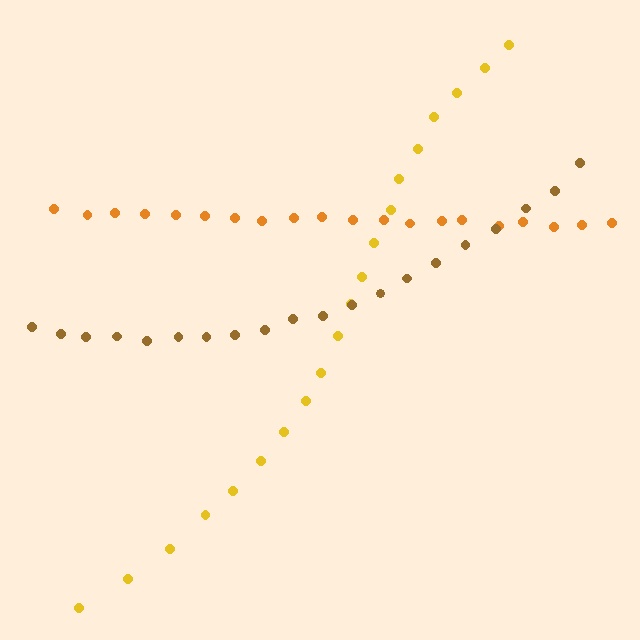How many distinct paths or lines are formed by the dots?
There are 3 distinct paths.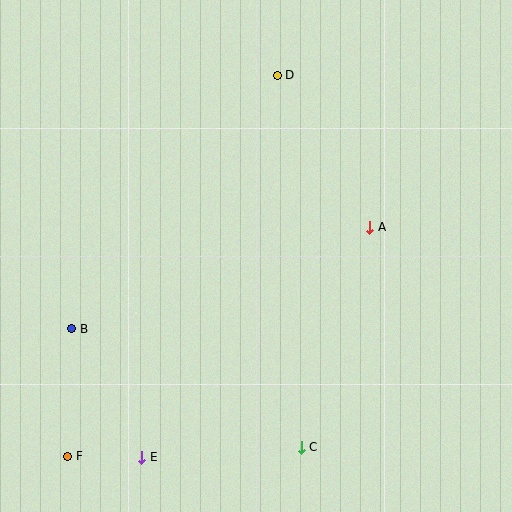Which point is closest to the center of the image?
Point A at (370, 227) is closest to the center.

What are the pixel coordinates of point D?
Point D is at (277, 75).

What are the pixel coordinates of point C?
Point C is at (301, 447).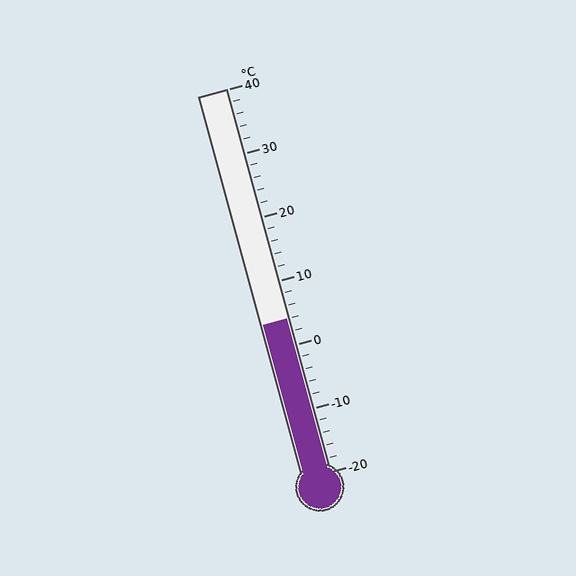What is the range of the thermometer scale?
The thermometer scale ranges from -20°C to 40°C.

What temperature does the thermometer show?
The thermometer shows approximately 4°C.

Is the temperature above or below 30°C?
The temperature is below 30°C.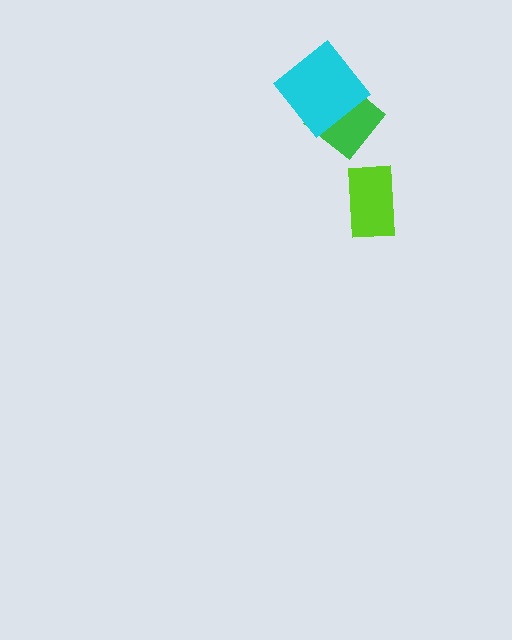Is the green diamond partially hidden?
Yes, it is partially covered by another shape.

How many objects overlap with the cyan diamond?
1 object overlaps with the cyan diamond.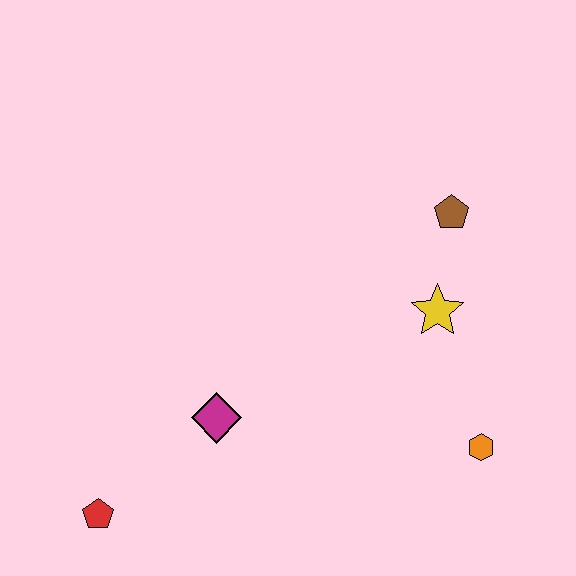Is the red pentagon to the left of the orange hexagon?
Yes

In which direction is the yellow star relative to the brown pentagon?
The yellow star is below the brown pentagon.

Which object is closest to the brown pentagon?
The yellow star is closest to the brown pentagon.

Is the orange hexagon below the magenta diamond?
Yes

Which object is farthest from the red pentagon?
The brown pentagon is farthest from the red pentagon.